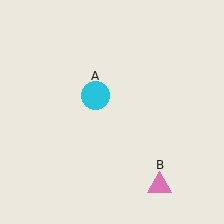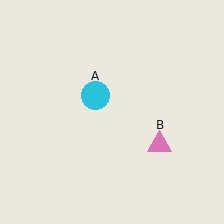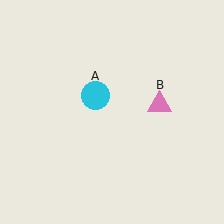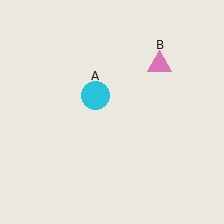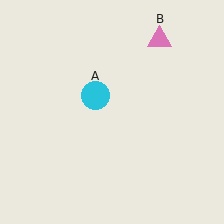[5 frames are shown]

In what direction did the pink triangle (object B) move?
The pink triangle (object B) moved up.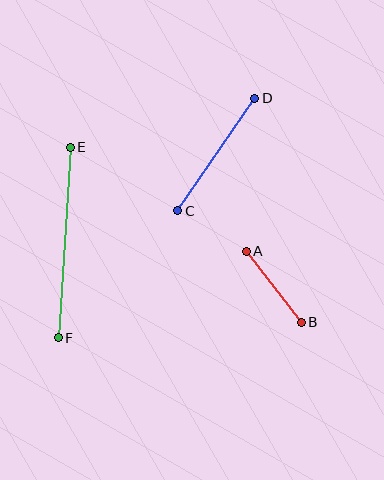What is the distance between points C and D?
The distance is approximately 136 pixels.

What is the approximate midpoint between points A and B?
The midpoint is at approximately (274, 287) pixels.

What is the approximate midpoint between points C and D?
The midpoint is at approximately (216, 154) pixels.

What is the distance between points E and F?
The distance is approximately 191 pixels.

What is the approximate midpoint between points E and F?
The midpoint is at approximately (64, 243) pixels.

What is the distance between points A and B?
The distance is approximately 90 pixels.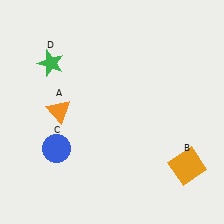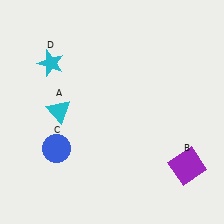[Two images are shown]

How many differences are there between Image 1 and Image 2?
There are 3 differences between the two images.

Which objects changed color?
A changed from orange to cyan. B changed from orange to purple. D changed from green to cyan.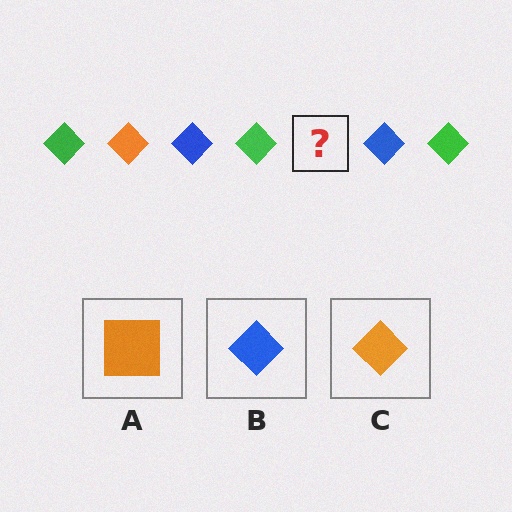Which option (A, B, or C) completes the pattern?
C.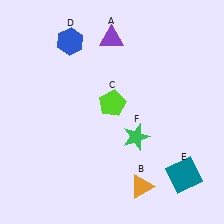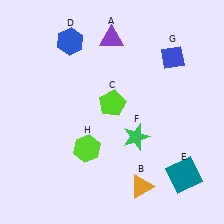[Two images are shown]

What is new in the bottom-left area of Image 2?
A lime hexagon (H) was added in the bottom-left area of Image 2.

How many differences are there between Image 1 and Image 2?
There are 2 differences between the two images.